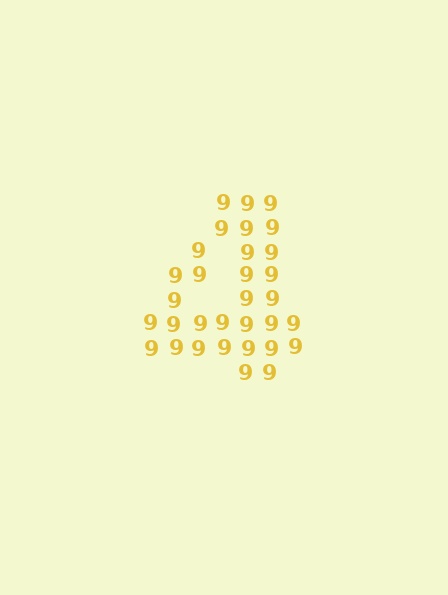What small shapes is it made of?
It is made of small digit 9's.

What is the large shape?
The large shape is the digit 4.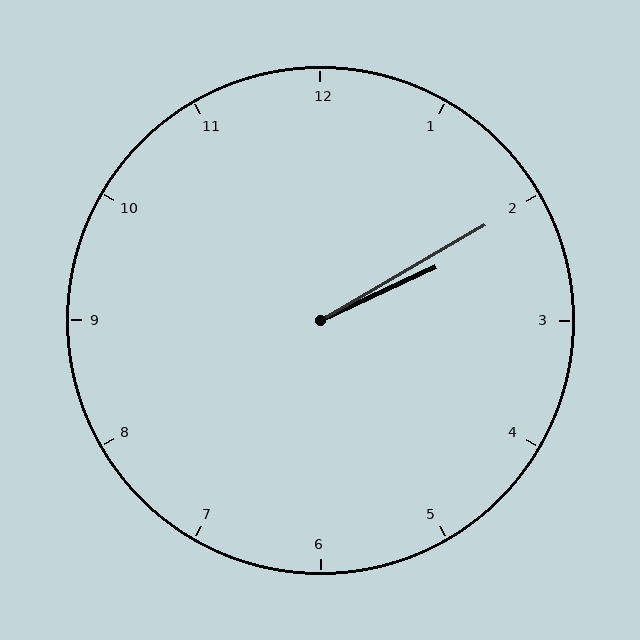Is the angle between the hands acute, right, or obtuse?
It is acute.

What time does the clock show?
2:10.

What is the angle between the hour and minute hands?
Approximately 5 degrees.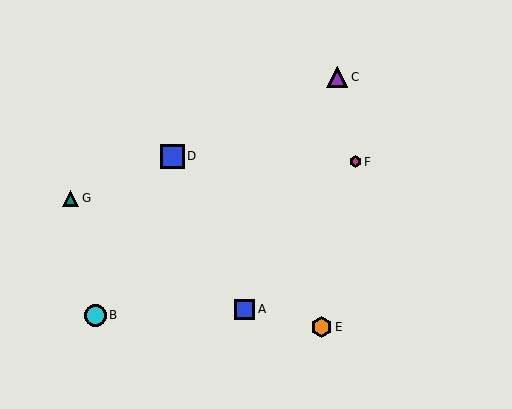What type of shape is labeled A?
Shape A is a blue square.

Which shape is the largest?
The blue square (labeled D) is the largest.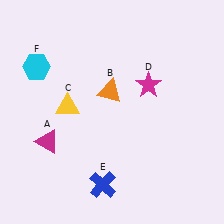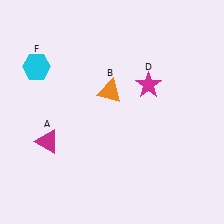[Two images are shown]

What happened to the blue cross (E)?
The blue cross (E) was removed in Image 2. It was in the bottom-left area of Image 1.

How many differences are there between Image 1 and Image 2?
There are 2 differences between the two images.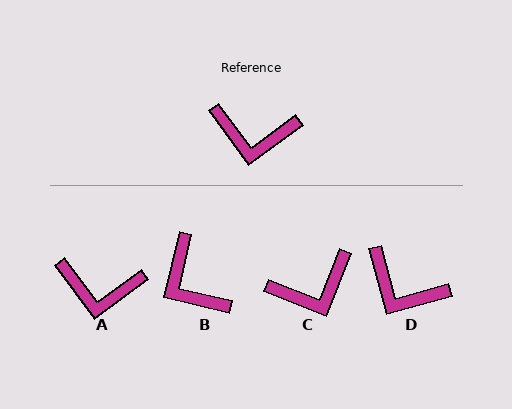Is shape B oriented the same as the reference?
No, it is off by about 50 degrees.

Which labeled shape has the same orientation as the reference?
A.